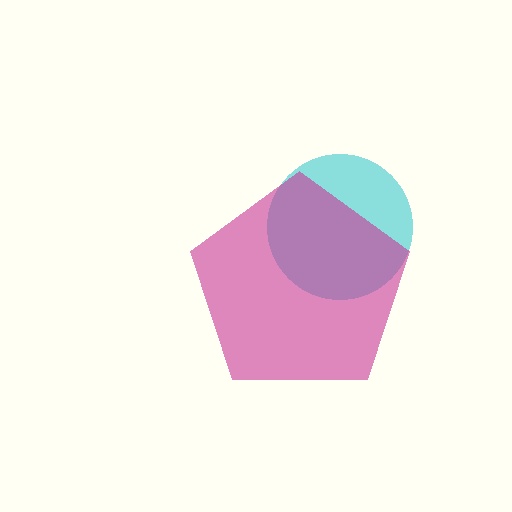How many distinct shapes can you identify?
There are 2 distinct shapes: a cyan circle, a magenta pentagon.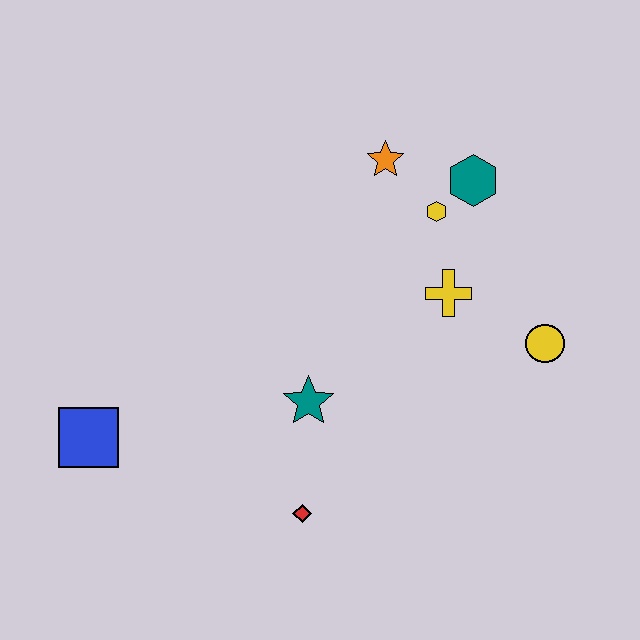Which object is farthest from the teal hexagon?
The blue square is farthest from the teal hexagon.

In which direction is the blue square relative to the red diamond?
The blue square is to the left of the red diamond.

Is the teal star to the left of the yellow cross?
Yes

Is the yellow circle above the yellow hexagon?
No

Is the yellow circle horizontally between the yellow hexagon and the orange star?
No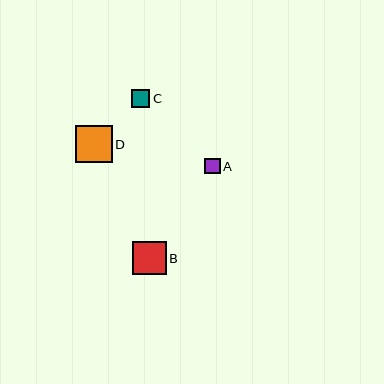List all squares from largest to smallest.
From largest to smallest: D, B, C, A.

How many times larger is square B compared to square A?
Square B is approximately 2.1 times the size of square A.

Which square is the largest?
Square D is the largest with a size of approximately 37 pixels.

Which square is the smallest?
Square A is the smallest with a size of approximately 16 pixels.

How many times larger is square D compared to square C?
Square D is approximately 2.0 times the size of square C.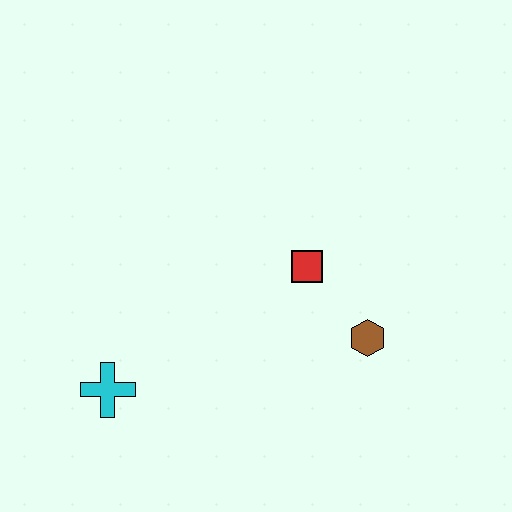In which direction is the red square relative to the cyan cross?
The red square is to the right of the cyan cross.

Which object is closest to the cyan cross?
The red square is closest to the cyan cross.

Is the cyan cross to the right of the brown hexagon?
No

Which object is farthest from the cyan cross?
The brown hexagon is farthest from the cyan cross.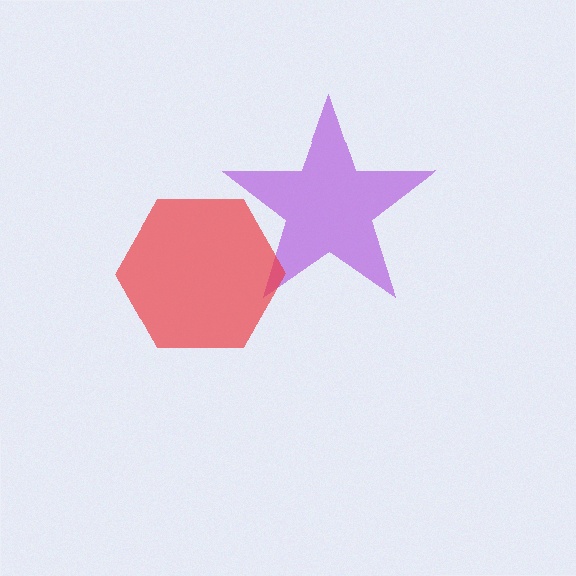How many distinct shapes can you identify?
There are 2 distinct shapes: a purple star, a red hexagon.